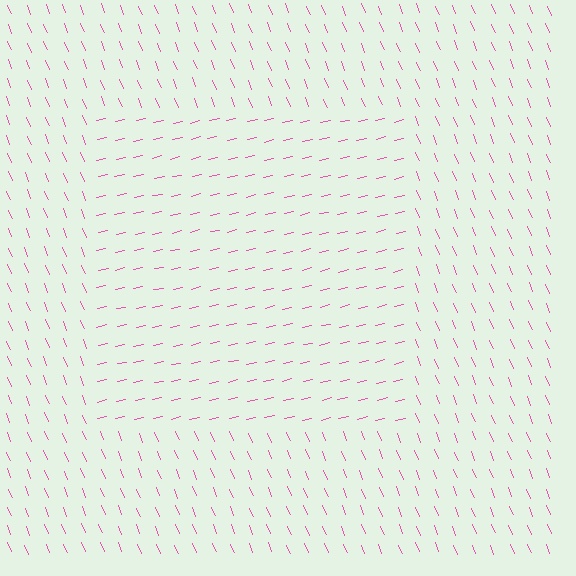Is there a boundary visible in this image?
Yes, there is a texture boundary formed by a change in line orientation.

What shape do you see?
I see a rectangle.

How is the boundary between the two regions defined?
The boundary is defined purely by a change in line orientation (approximately 81 degrees difference). All lines are the same color and thickness.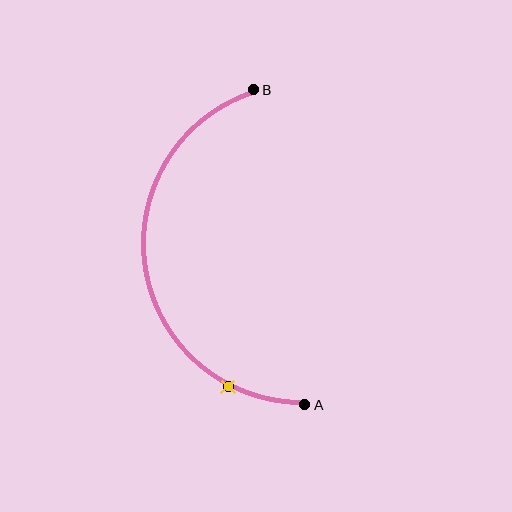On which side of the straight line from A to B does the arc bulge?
The arc bulges to the left of the straight line connecting A and B.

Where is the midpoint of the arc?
The arc midpoint is the point on the curve farthest from the straight line joining A and B. It sits to the left of that line.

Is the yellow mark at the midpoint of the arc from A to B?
No. The yellow mark lies on the arc but is closer to endpoint A. The arc midpoint would be at the point on the curve equidistant along the arc from both A and B.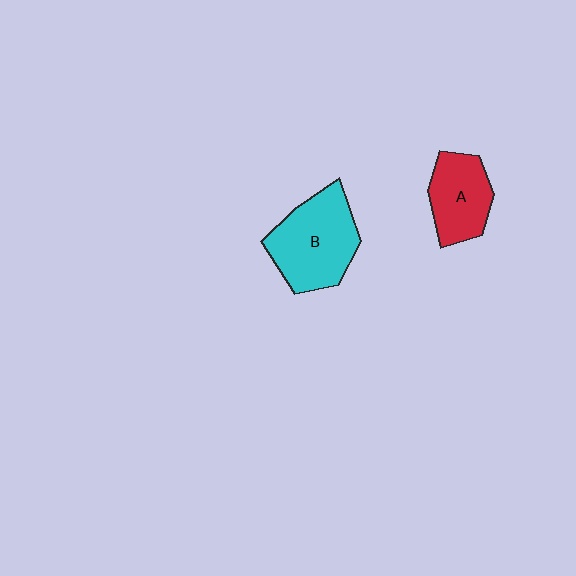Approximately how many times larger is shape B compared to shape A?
Approximately 1.5 times.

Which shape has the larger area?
Shape B (cyan).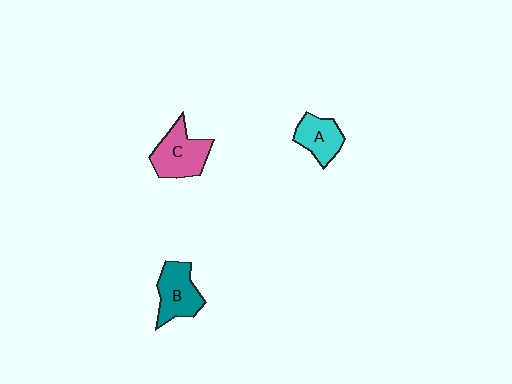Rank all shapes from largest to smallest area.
From largest to smallest: C (pink), B (teal), A (cyan).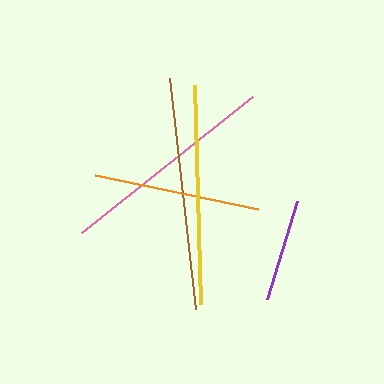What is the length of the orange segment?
The orange segment is approximately 166 pixels long.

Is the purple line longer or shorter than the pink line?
The pink line is longer than the purple line.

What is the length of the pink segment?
The pink segment is approximately 219 pixels long.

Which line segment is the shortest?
The purple line is the shortest at approximately 102 pixels.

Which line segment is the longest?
The brown line is the longest at approximately 233 pixels.